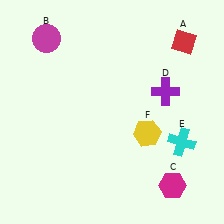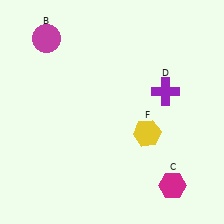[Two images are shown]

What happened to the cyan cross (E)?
The cyan cross (E) was removed in Image 2. It was in the bottom-right area of Image 1.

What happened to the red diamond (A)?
The red diamond (A) was removed in Image 2. It was in the top-right area of Image 1.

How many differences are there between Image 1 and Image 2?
There are 2 differences between the two images.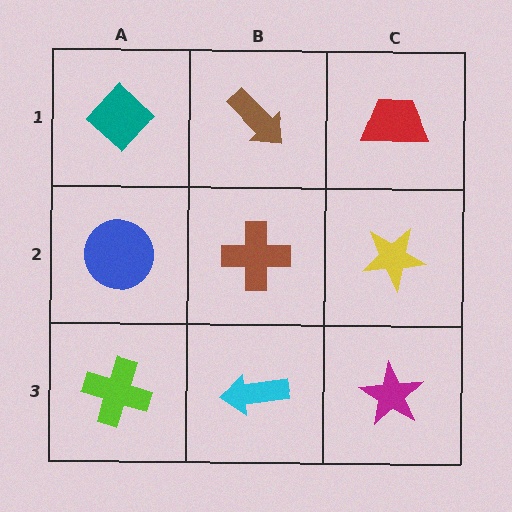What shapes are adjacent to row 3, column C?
A yellow star (row 2, column C), a cyan arrow (row 3, column B).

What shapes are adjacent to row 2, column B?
A brown arrow (row 1, column B), a cyan arrow (row 3, column B), a blue circle (row 2, column A), a yellow star (row 2, column C).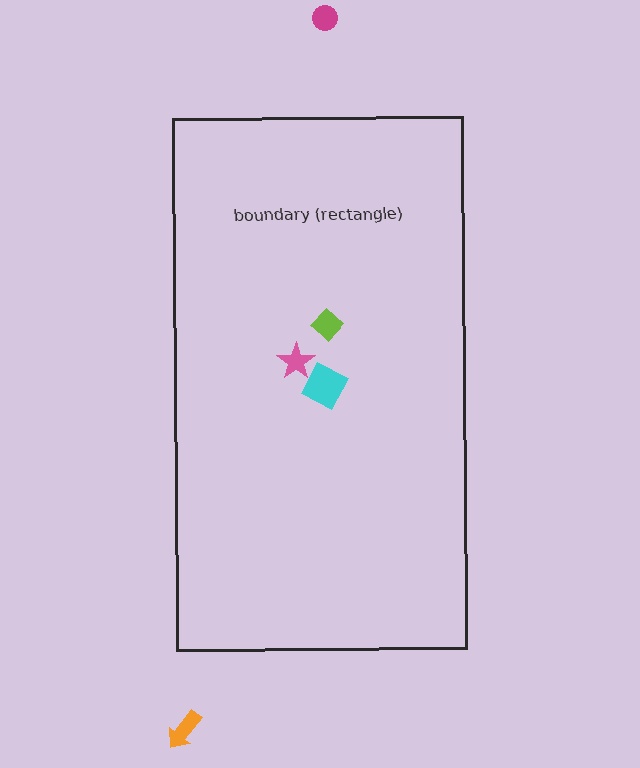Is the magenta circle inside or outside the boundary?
Outside.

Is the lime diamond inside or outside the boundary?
Inside.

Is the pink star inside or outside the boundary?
Inside.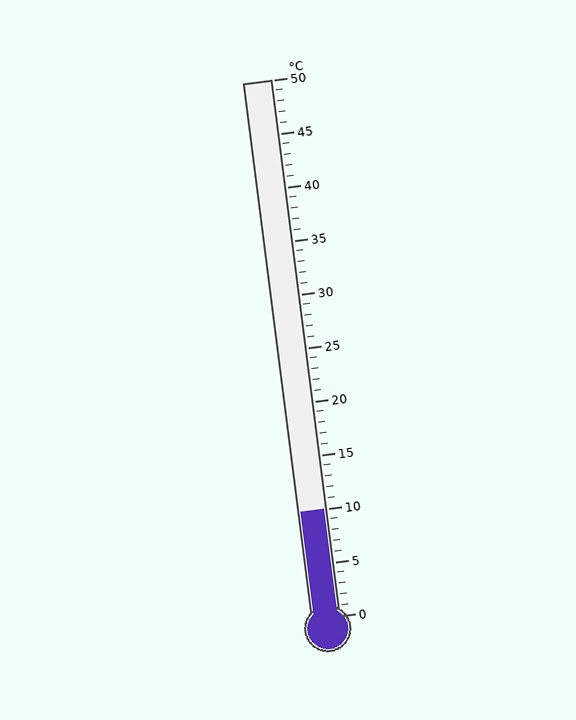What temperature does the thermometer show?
The thermometer shows approximately 10°C.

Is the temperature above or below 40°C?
The temperature is below 40°C.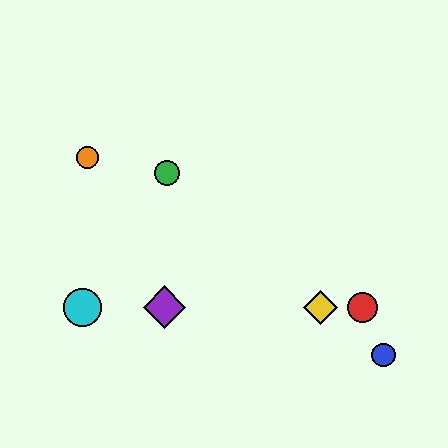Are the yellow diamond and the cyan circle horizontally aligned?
Yes, both are at y≈307.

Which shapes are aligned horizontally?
The red circle, the yellow diamond, the purple diamond, the cyan circle are aligned horizontally.